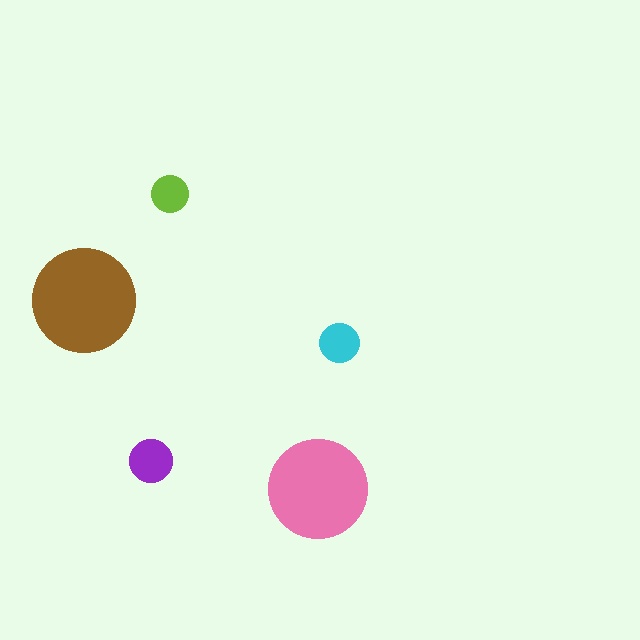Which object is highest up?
The lime circle is topmost.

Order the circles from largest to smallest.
the brown one, the pink one, the purple one, the cyan one, the lime one.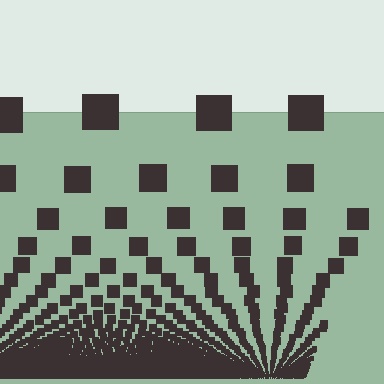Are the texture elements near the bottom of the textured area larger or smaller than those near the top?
Smaller. The gradient is inverted — elements near the bottom are smaller and denser.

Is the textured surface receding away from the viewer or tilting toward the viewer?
The surface appears to tilt toward the viewer. Texture elements get larger and sparser toward the top.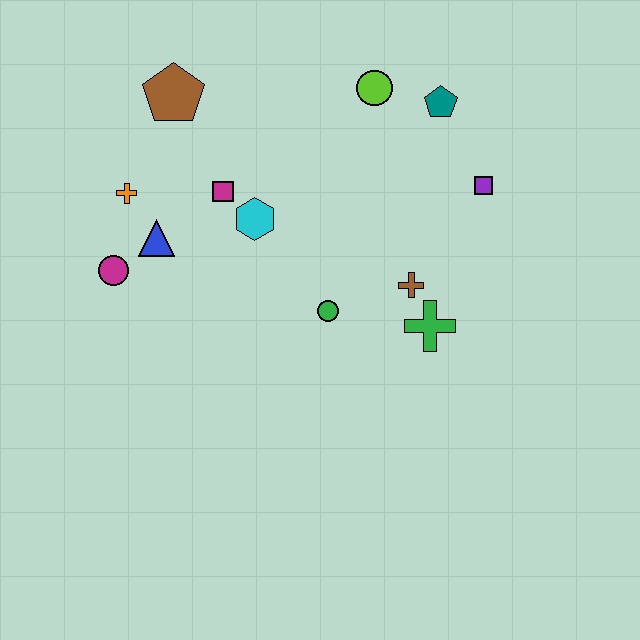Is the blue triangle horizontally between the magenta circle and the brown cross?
Yes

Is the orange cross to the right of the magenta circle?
Yes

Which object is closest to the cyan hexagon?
The magenta square is closest to the cyan hexagon.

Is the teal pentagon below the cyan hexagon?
No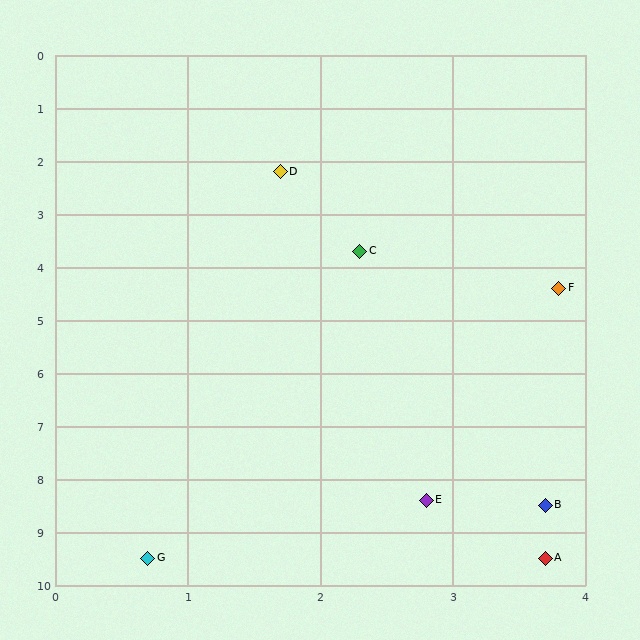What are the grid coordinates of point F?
Point F is at approximately (3.8, 4.4).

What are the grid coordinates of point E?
Point E is at approximately (2.8, 8.4).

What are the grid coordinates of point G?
Point G is at approximately (0.7, 9.5).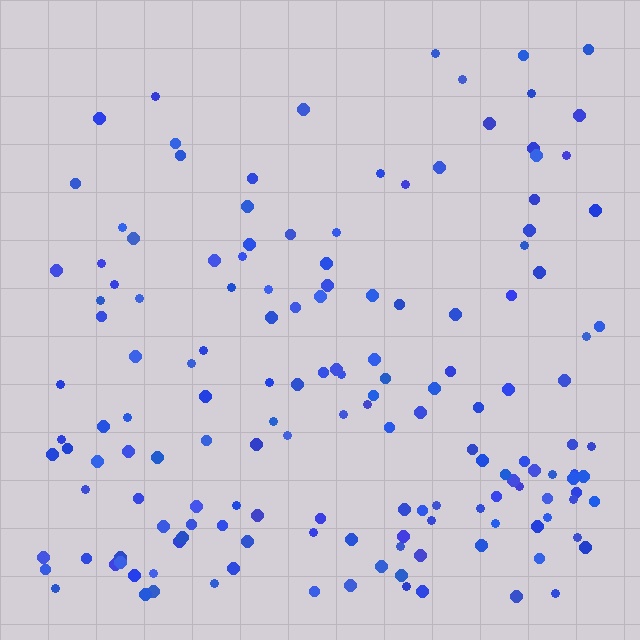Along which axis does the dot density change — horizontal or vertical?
Vertical.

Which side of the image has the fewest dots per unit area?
The top.